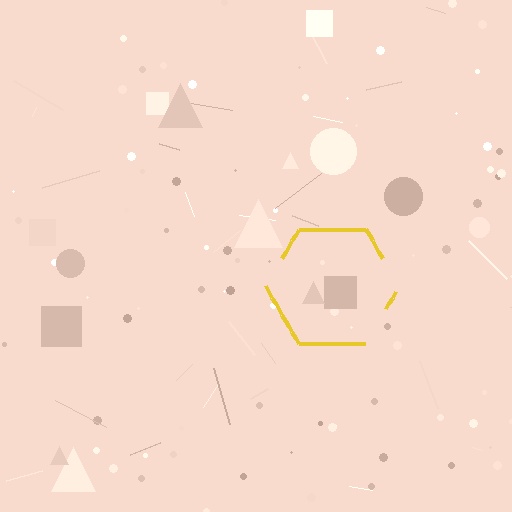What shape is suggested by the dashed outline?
The dashed outline suggests a hexagon.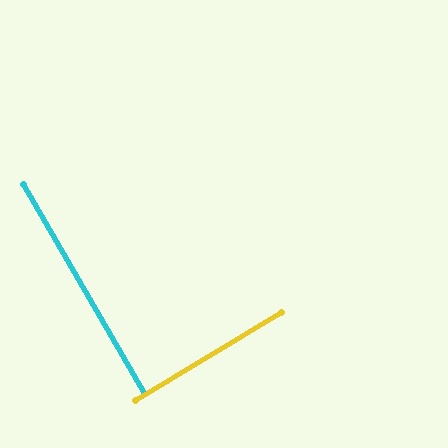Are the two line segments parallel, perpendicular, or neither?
Perpendicular — they meet at approximately 89°.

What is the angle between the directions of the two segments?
Approximately 89 degrees.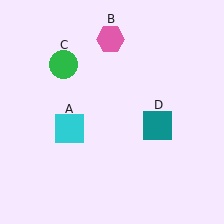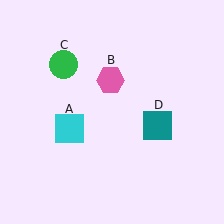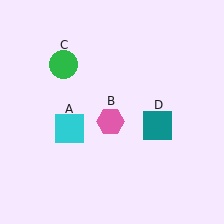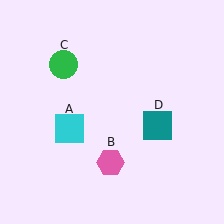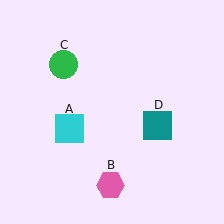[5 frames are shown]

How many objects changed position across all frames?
1 object changed position: pink hexagon (object B).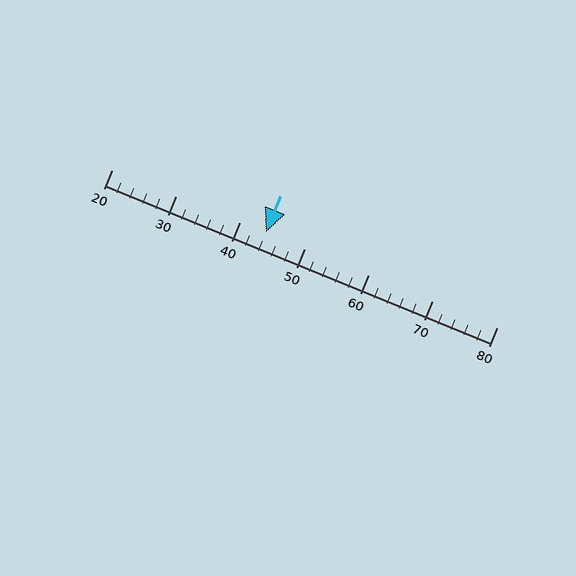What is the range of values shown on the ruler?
The ruler shows values from 20 to 80.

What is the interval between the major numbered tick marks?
The major tick marks are spaced 10 units apart.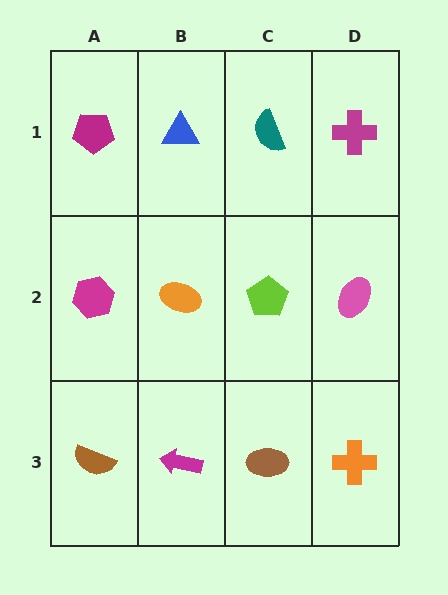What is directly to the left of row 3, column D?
A brown ellipse.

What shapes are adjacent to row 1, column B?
An orange ellipse (row 2, column B), a magenta pentagon (row 1, column A), a teal semicircle (row 1, column C).